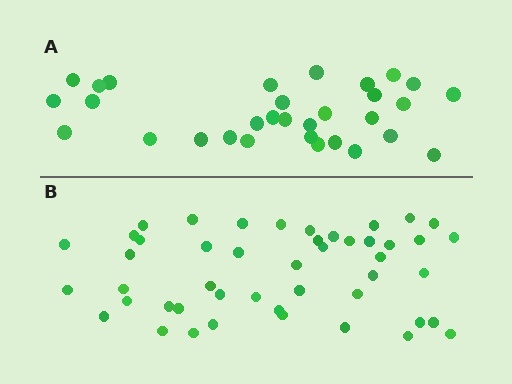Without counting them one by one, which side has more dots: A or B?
Region B (the bottom region) has more dots.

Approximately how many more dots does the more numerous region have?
Region B has approximately 15 more dots than region A.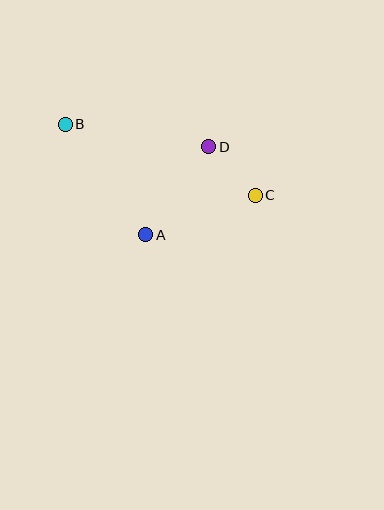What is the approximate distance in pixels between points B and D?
The distance between B and D is approximately 145 pixels.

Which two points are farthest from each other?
Points B and C are farthest from each other.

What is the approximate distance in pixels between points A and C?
The distance between A and C is approximately 116 pixels.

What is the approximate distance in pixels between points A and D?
The distance between A and D is approximately 108 pixels.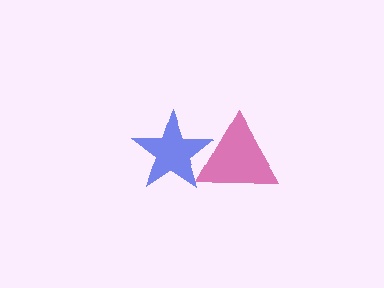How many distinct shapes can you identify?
There are 2 distinct shapes: a magenta triangle, a blue star.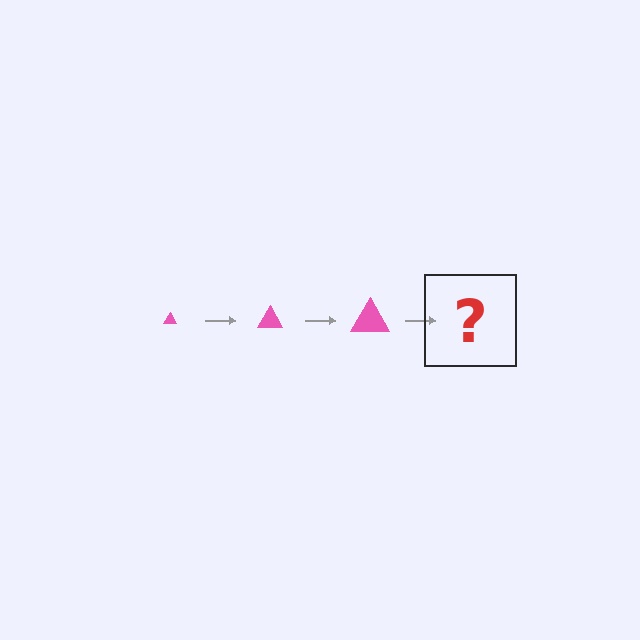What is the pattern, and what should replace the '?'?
The pattern is that the triangle gets progressively larger each step. The '?' should be a pink triangle, larger than the previous one.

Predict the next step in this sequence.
The next step is a pink triangle, larger than the previous one.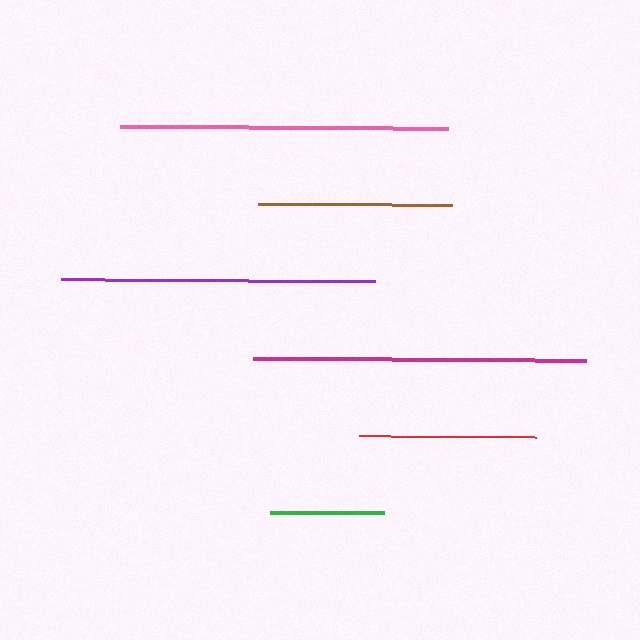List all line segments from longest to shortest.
From longest to shortest: magenta, pink, purple, brown, red, green.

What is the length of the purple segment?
The purple segment is approximately 314 pixels long.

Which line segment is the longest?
The magenta line is the longest at approximately 333 pixels.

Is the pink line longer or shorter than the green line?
The pink line is longer than the green line.